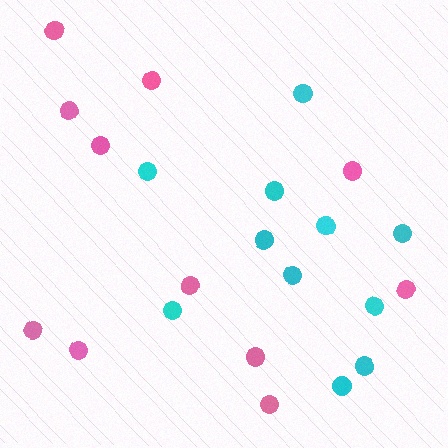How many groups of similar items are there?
There are 2 groups: one group of pink circles (11) and one group of cyan circles (11).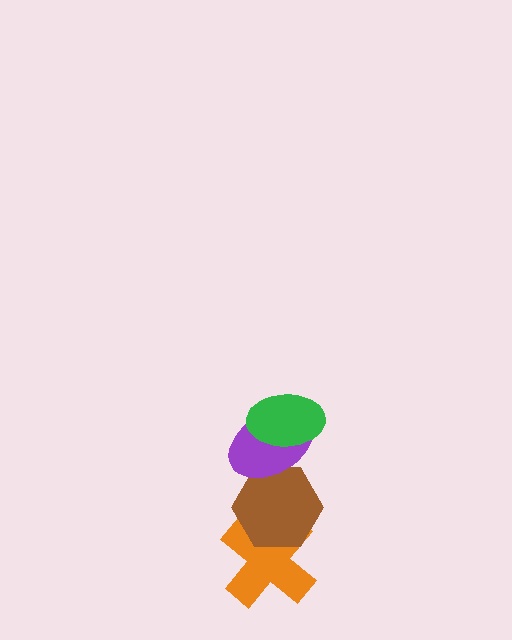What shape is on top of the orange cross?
The brown hexagon is on top of the orange cross.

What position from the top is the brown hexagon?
The brown hexagon is 3rd from the top.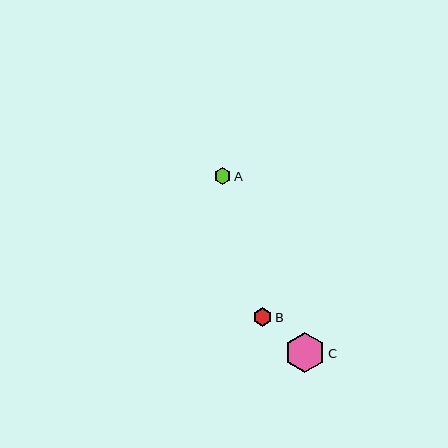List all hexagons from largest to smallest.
From largest to smallest: C, B, A.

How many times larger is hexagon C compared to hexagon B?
Hexagon C is approximately 2.2 times the size of hexagon B.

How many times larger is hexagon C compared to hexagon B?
Hexagon C is approximately 2.2 times the size of hexagon B.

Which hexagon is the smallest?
Hexagon A is the smallest with a size of approximately 17 pixels.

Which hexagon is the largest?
Hexagon C is the largest with a size of approximately 40 pixels.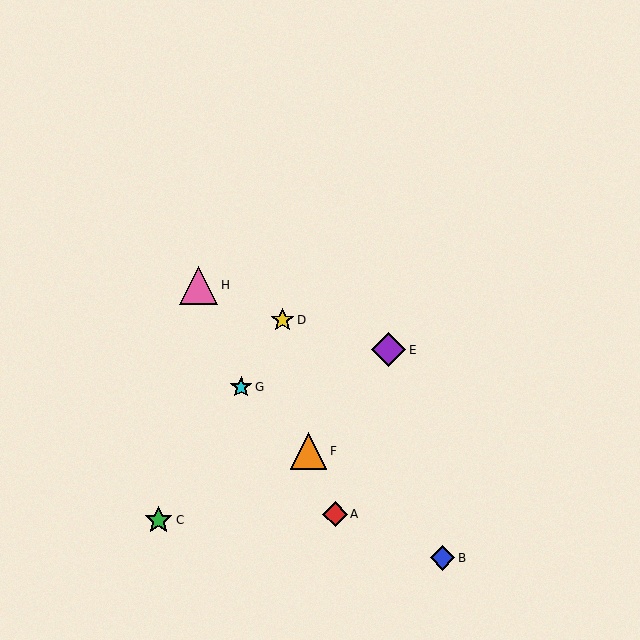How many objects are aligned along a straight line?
3 objects (C, D, G) are aligned along a straight line.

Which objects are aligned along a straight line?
Objects C, D, G are aligned along a straight line.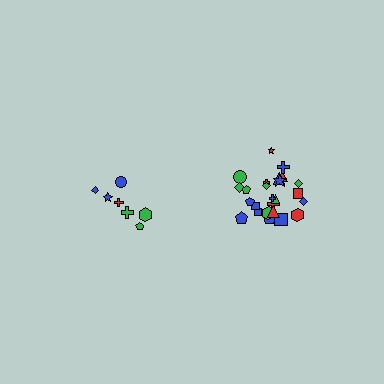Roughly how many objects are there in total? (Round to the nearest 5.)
Roughly 30 objects in total.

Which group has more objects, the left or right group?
The right group.